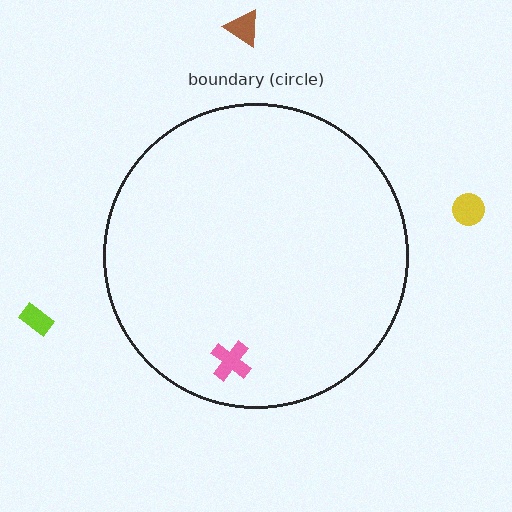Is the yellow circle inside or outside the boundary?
Outside.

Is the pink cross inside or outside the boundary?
Inside.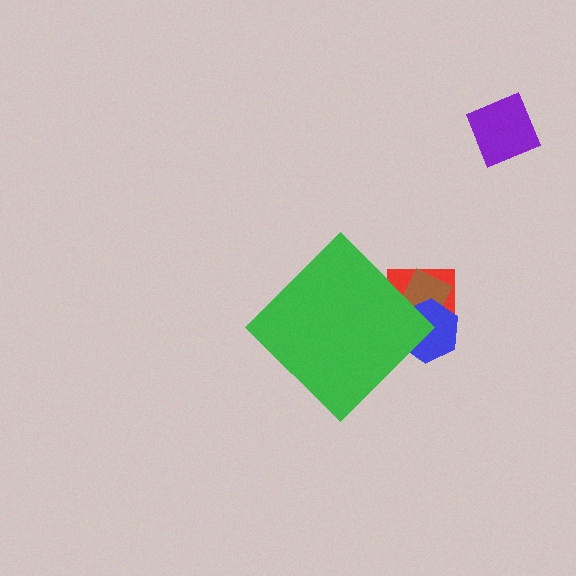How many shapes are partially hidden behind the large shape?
3 shapes are partially hidden.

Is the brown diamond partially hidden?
Yes, the brown diamond is partially hidden behind the green diamond.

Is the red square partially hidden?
Yes, the red square is partially hidden behind the green diamond.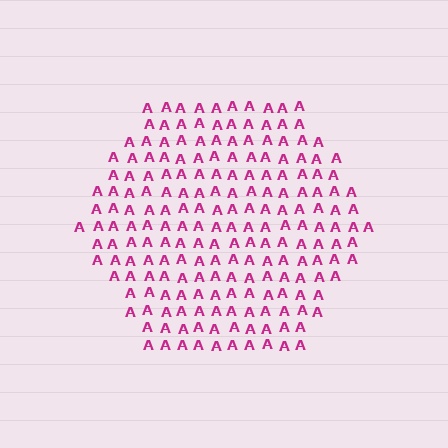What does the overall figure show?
The overall figure shows a hexagon.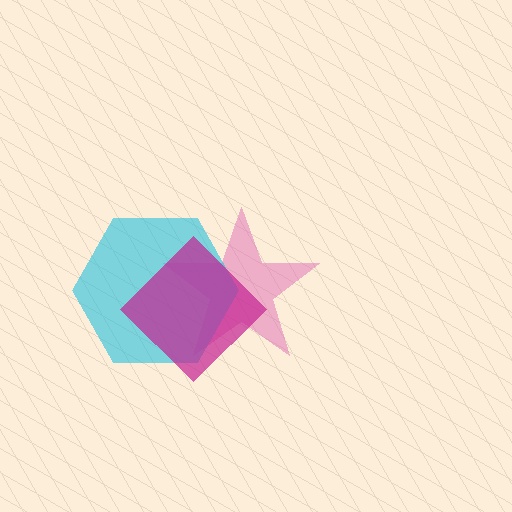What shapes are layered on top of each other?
The layered shapes are: a pink star, a cyan hexagon, a magenta diamond.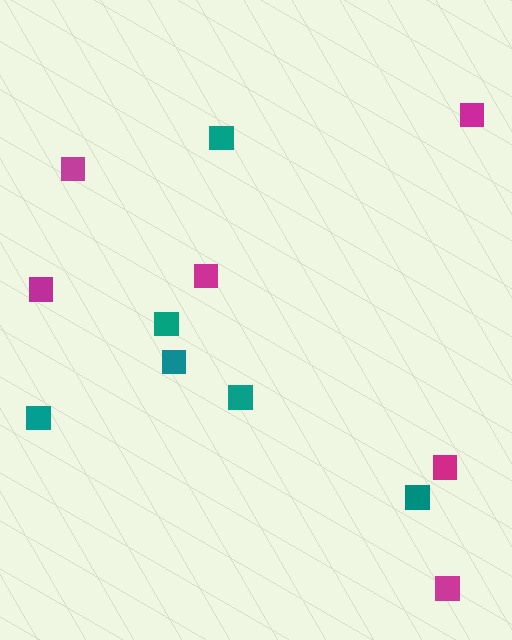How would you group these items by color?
There are 2 groups: one group of magenta squares (6) and one group of teal squares (6).